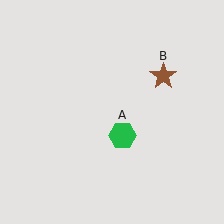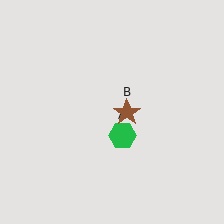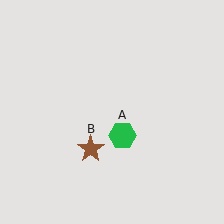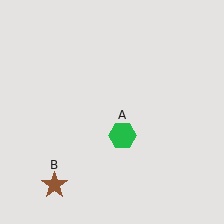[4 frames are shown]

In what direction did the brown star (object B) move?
The brown star (object B) moved down and to the left.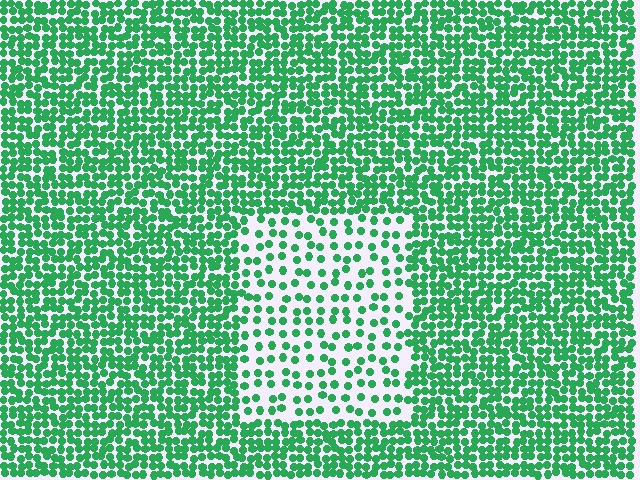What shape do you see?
I see a rectangle.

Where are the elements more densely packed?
The elements are more densely packed outside the rectangle boundary.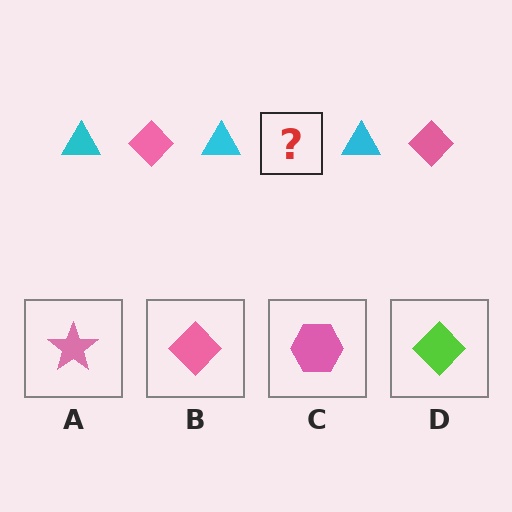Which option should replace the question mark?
Option B.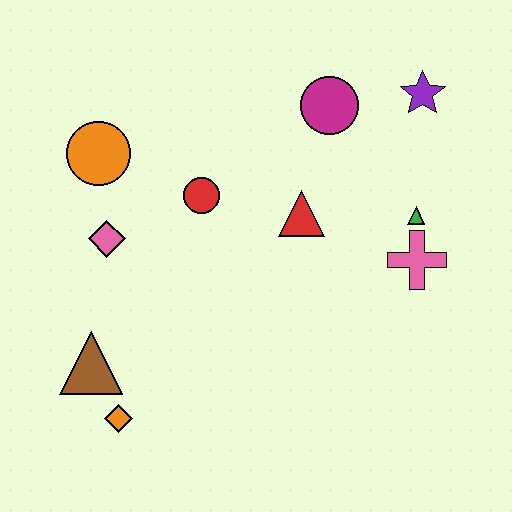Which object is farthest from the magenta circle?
The orange diamond is farthest from the magenta circle.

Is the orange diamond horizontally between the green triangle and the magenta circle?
No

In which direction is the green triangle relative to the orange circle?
The green triangle is to the right of the orange circle.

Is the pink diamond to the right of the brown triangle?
Yes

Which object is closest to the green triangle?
The pink cross is closest to the green triangle.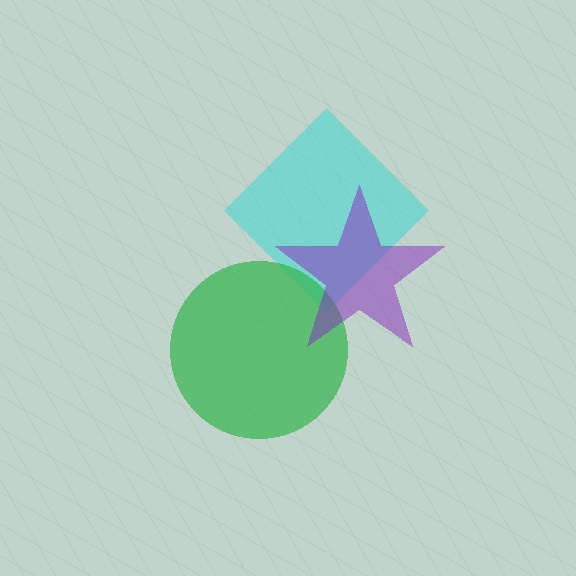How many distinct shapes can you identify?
There are 3 distinct shapes: a cyan diamond, a green circle, a purple star.